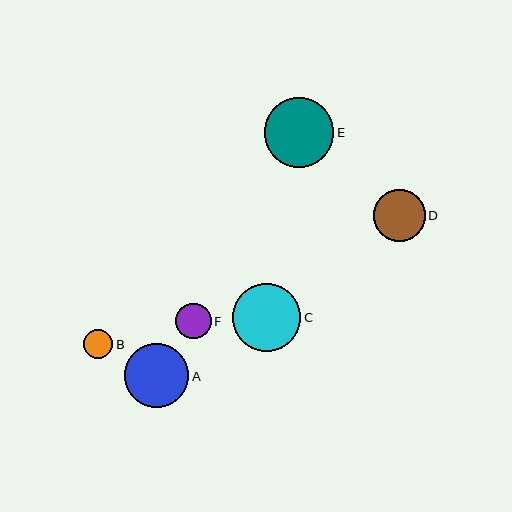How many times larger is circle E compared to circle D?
Circle E is approximately 1.3 times the size of circle D.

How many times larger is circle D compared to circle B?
Circle D is approximately 1.8 times the size of circle B.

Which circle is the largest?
Circle E is the largest with a size of approximately 70 pixels.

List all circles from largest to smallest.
From largest to smallest: E, C, A, D, F, B.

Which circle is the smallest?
Circle B is the smallest with a size of approximately 29 pixels.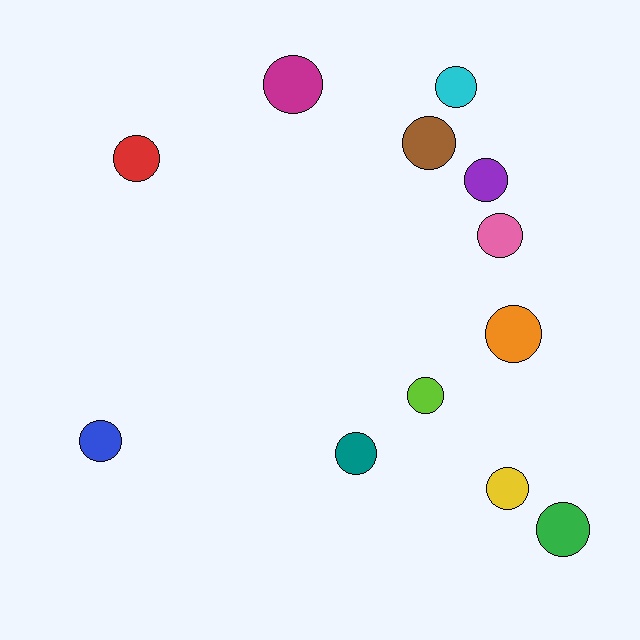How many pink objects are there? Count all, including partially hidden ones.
There is 1 pink object.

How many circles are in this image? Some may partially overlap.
There are 12 circles.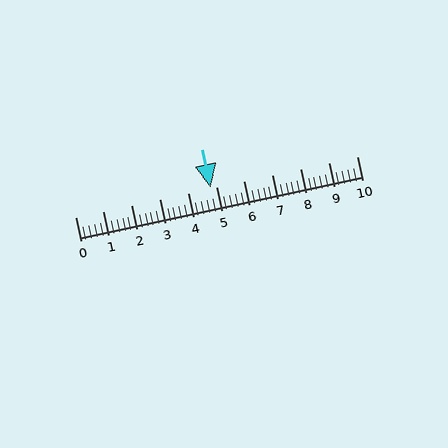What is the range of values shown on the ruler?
The ruler shows values from 0 to 10.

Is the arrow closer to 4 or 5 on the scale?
The arrow is closer to 5.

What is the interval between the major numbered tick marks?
The major tick marks are spaced 1 units apart.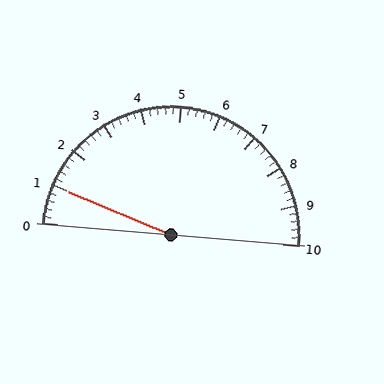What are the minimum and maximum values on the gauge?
The gauge ranges from 0 to 10.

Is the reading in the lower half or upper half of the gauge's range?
The reading is in the lower half of the range (0 to 10).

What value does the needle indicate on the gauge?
The needle indicates approximately 1.0.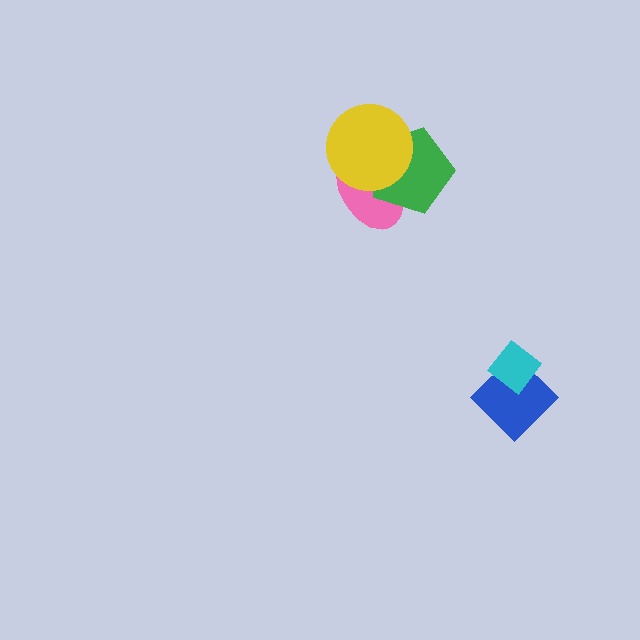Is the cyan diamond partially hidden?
No, no other shape covers it.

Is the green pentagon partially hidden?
Yes, it is partially covered by another shape.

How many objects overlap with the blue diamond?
1 object overlaps with the blue diamond.